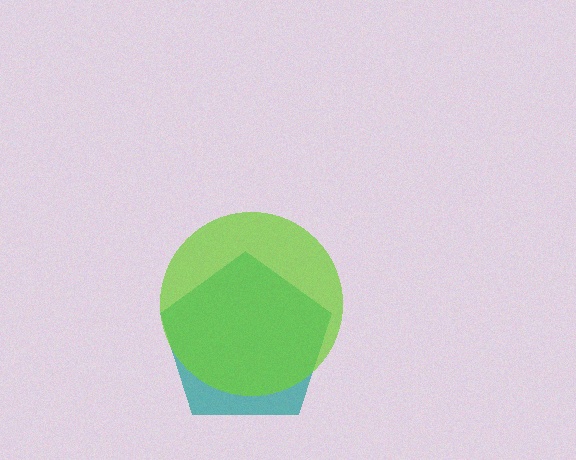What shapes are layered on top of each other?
The layered shapes are: a teal pentagon, a lime circle.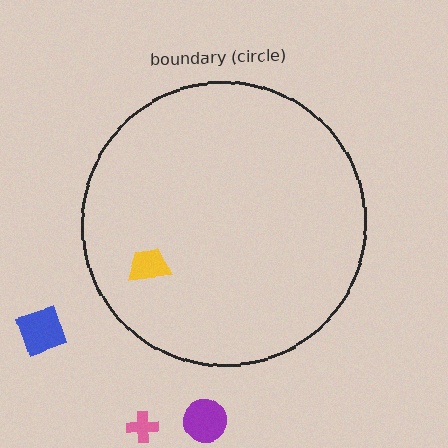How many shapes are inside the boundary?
1 inside, 3 outside.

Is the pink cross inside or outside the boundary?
Outside.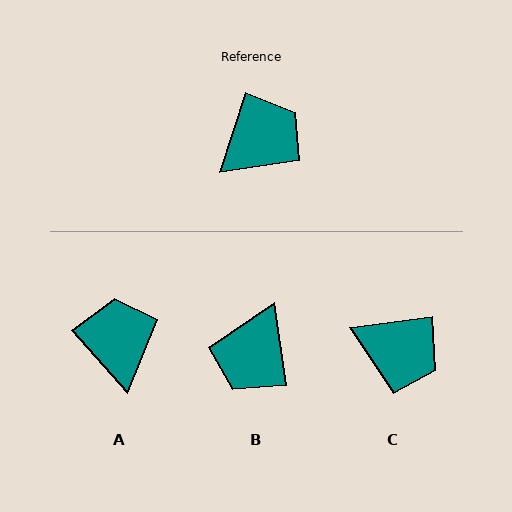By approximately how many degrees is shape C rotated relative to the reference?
Approximately 65 degrees clockwise.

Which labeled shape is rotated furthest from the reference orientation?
B, about 154 degrees away.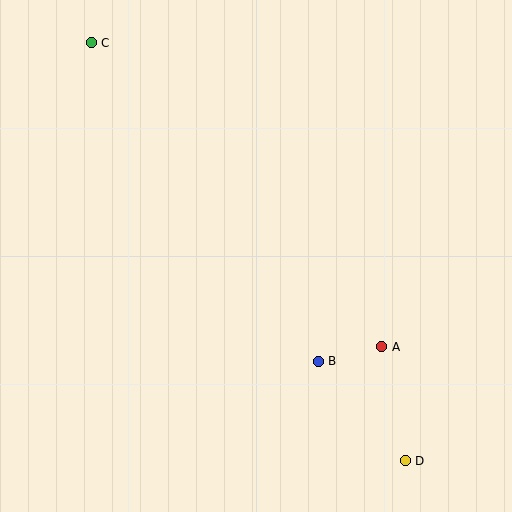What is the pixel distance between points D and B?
The distance between D and B is 132 pixels.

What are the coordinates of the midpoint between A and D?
The midpoint between A and D is at (393, 404).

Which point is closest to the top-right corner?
Point A is closest to the top-right corner.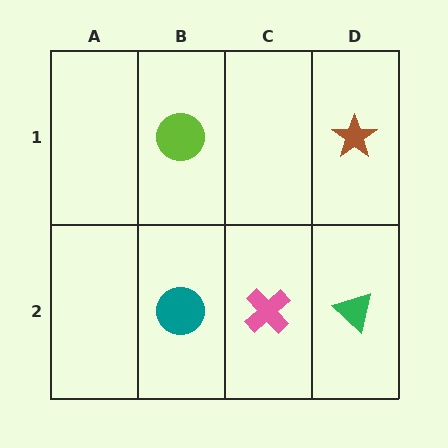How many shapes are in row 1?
2 shapes.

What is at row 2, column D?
A green triangle.